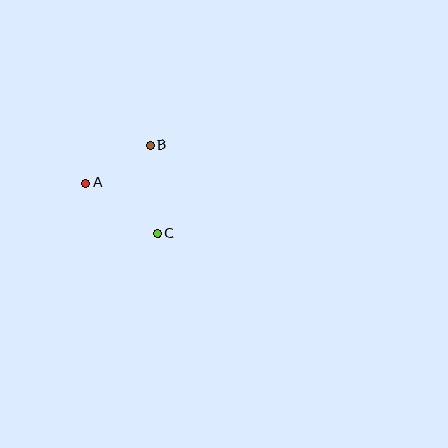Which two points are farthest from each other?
Points B and C are farthest from each other.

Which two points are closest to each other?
Points A and B are closest to each other.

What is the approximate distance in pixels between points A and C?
The distance between A and C is approximately 88 pixels.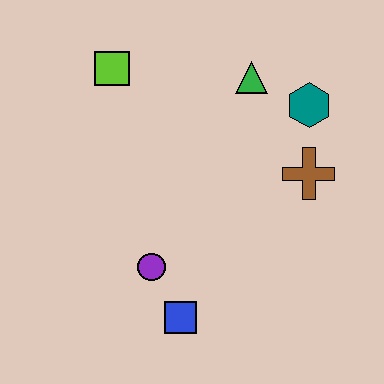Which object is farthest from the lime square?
The blue square is farthest from the lime square.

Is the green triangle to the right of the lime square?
Yes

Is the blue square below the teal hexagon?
Yes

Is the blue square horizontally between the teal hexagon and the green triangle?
No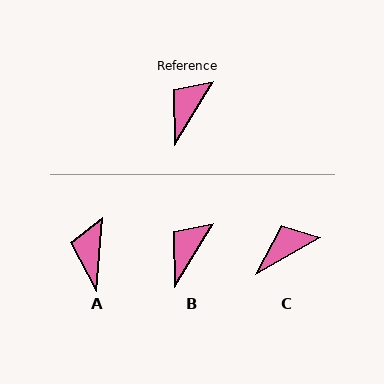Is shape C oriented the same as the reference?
No, it is off by about 28 degrees.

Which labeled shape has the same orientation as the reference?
B.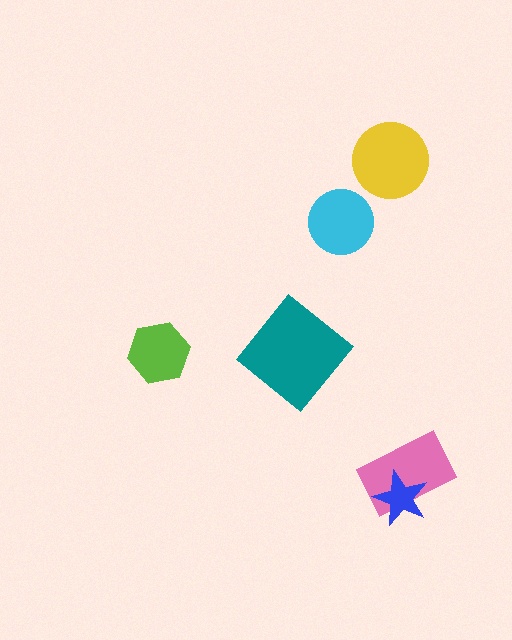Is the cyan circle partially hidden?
No, no other shape covers it.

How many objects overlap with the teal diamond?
0 objects overlap with the teal diamond.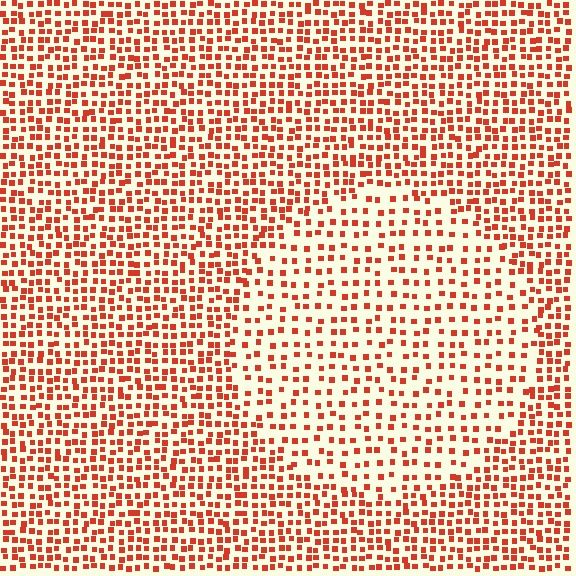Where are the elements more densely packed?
The elements are more densely packed outside the circle boundary.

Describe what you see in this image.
The image contains small red elements arranged at two different densities. A circle-shaped region is visible where the elements are less densely packed than the surrounding area.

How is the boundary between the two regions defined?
The boundary is defined by a change in element density (approximately 1.8x ratio). All elements are the same color, size, and shape.